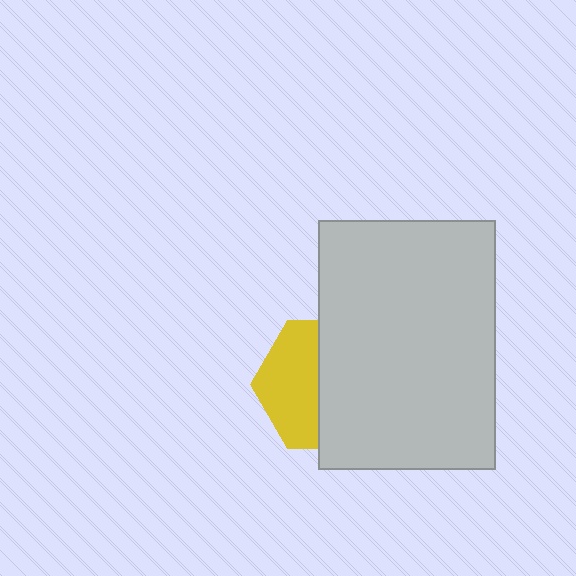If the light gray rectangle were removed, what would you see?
You would see the complete yellow hexagon.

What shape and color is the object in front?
The object in front is a light gray rectangle.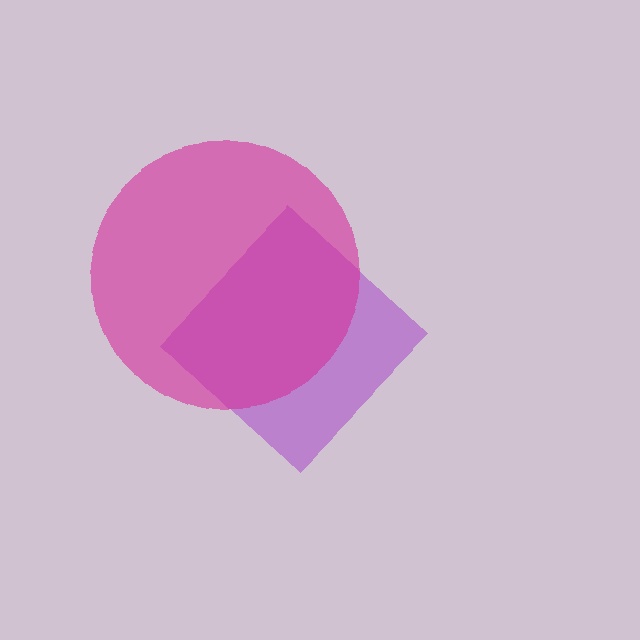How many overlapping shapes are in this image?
There are 2 overlapping shapes in the image.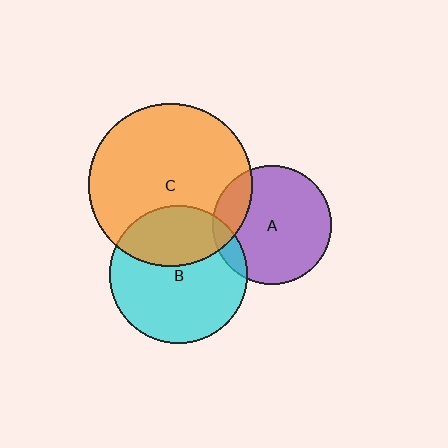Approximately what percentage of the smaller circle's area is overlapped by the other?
Approximately 35%.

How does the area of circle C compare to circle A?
Approximately 1.9 times.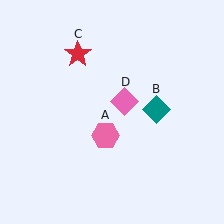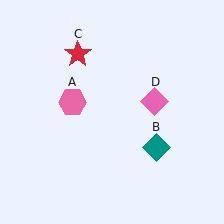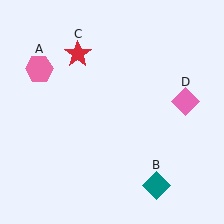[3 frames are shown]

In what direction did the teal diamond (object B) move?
The teal diamond (object B) moved down.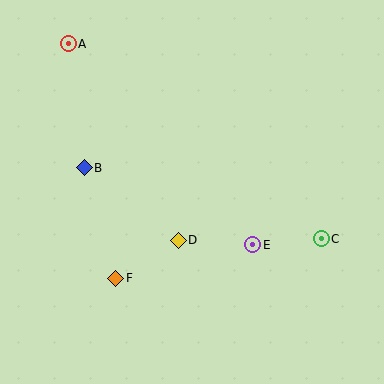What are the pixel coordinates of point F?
Point F is at (116, 278).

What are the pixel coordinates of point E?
Point E is at (253, 245).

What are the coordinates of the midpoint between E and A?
The midpoint between E and A is at (161, 144).